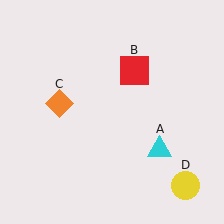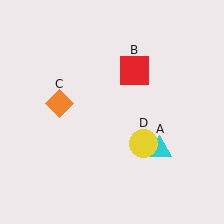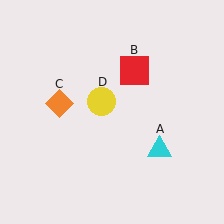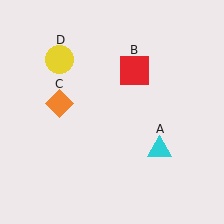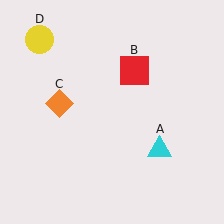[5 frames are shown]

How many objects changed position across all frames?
1 object changed position: yellow circle (object D).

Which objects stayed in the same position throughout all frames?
Cyan triangle (object A) and red square (object B) and orange diamond (object C) remained stationary.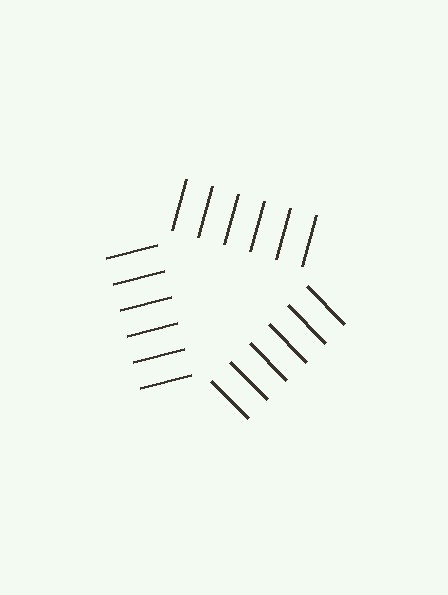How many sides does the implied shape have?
3 sides — the line-ends trace a triangle.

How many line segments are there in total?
18 — 6 along each of the 3 edges.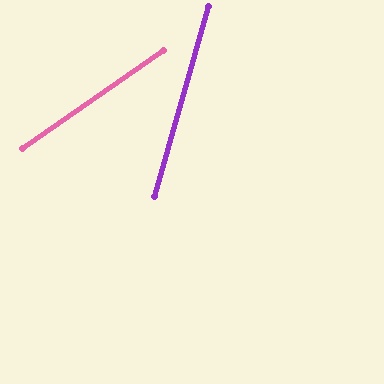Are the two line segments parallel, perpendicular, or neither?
Neither parallel nor perpendicular — they differ by about 39°.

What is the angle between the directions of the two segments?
Approximately 39 degrees.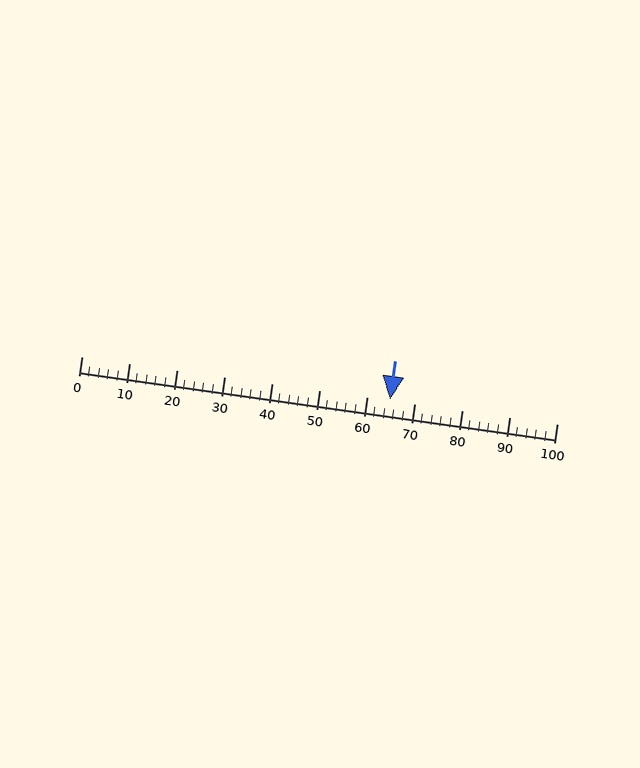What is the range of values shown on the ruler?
The ruler shows values from 0 to 100.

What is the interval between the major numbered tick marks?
The major tick marks are spaced 10 units apart.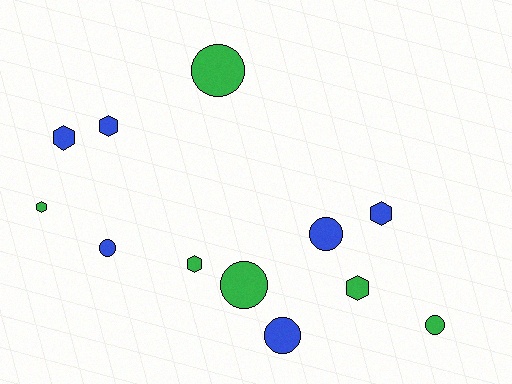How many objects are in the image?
There are 12 objects.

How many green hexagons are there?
There are 3 green hexagons.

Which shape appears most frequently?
Hexagon, with 6 objects.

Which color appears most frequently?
Blue, with 6 objects.